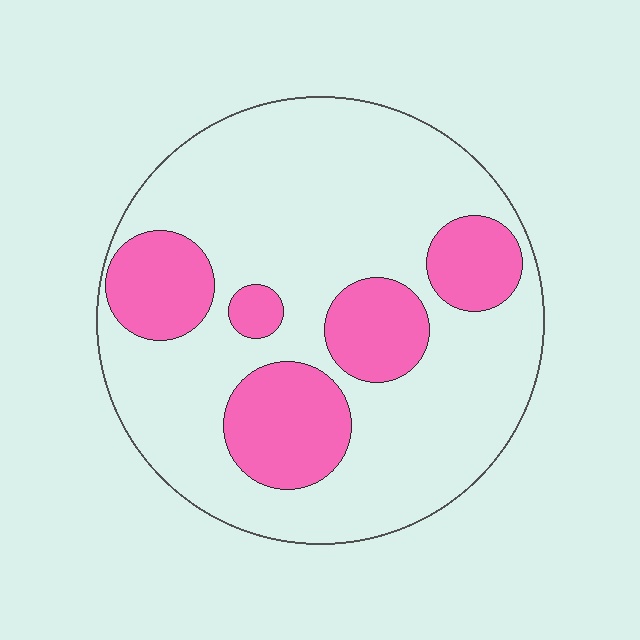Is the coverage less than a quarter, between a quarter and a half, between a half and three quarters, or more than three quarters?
Between a quarter and a half.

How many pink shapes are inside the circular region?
5.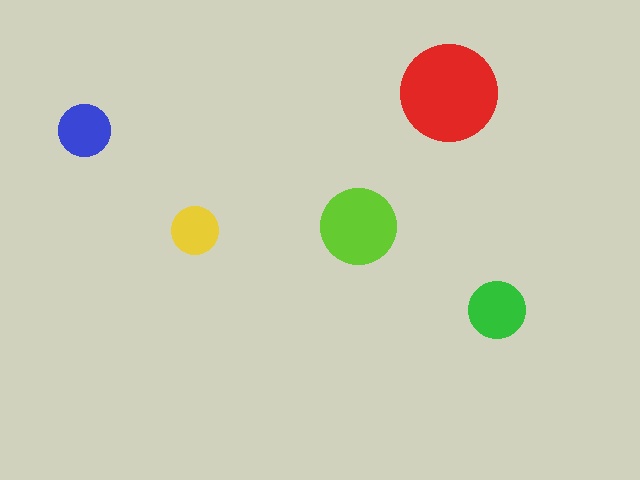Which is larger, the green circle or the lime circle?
The lime one.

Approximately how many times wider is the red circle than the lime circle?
About 1.5 times wider.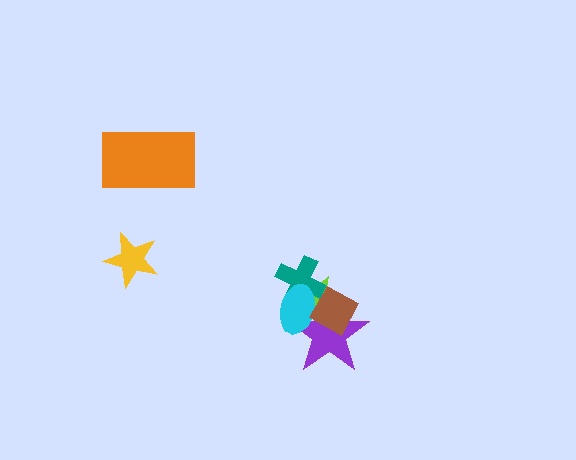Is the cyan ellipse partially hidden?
Yes, it is partially covered by another shape.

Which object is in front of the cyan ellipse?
The brown diamond is in front of the cyan ellipse.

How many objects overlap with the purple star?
4 objects overlap with the purple star.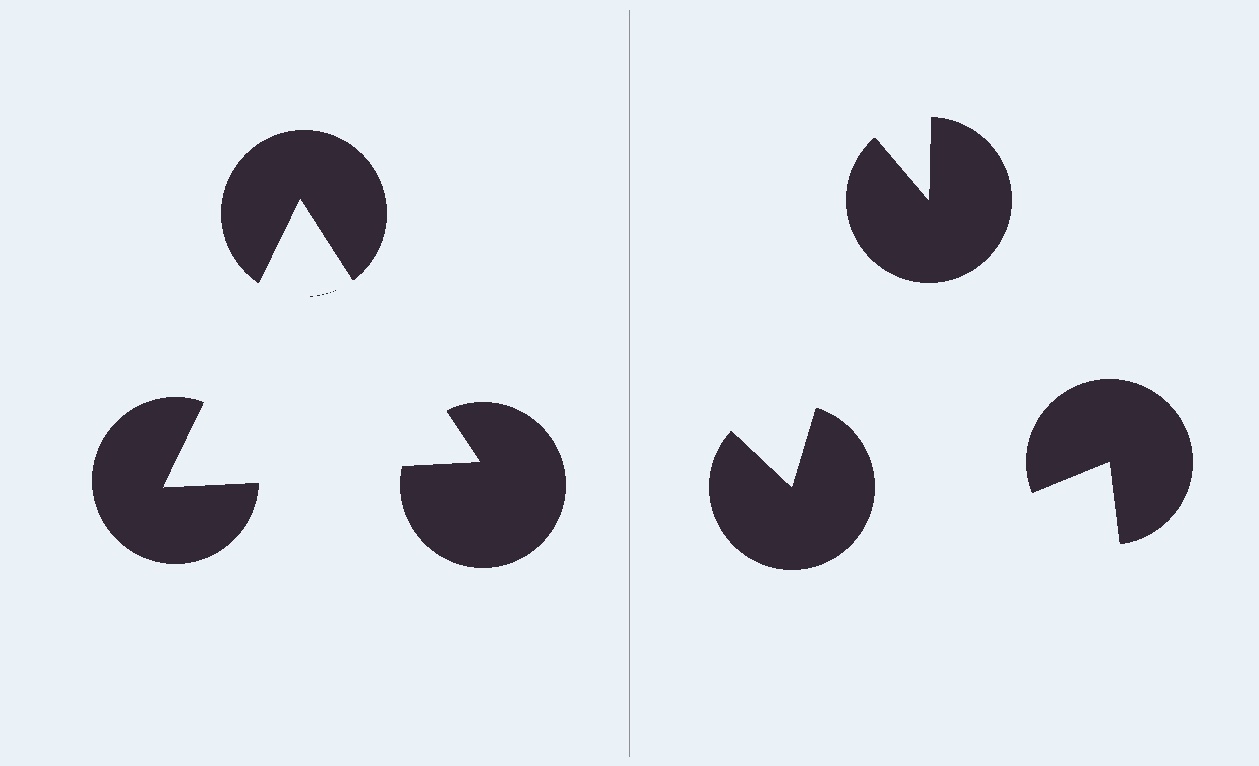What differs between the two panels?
The pac-man discs are positioned identically on both sides; only the wedge orientations differ. On the left they align to a triangle; on the right they are misaligned.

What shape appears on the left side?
An illusory triangle.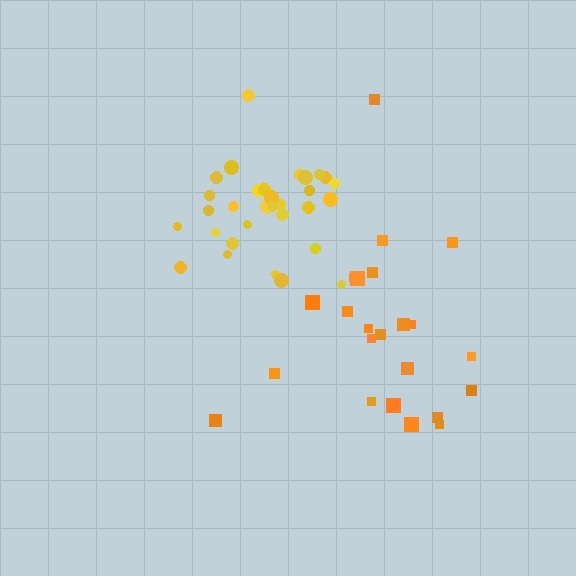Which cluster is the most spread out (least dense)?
Orange.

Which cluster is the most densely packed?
Yellow.